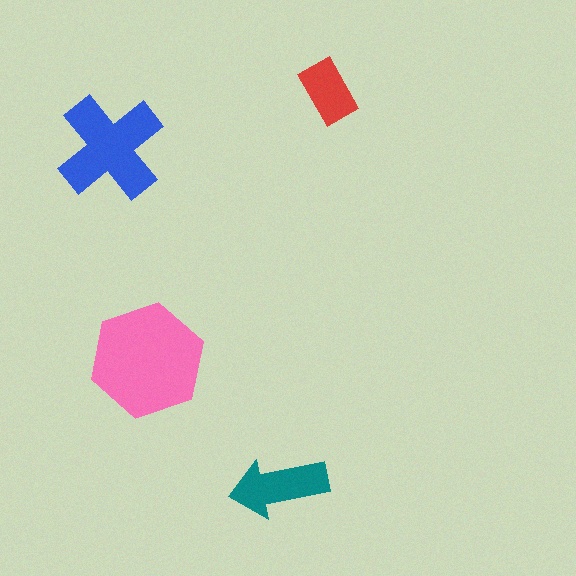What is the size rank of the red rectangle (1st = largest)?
4th.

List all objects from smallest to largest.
The red rectangle, the teal arrow, the blue cross, the pink hexagon.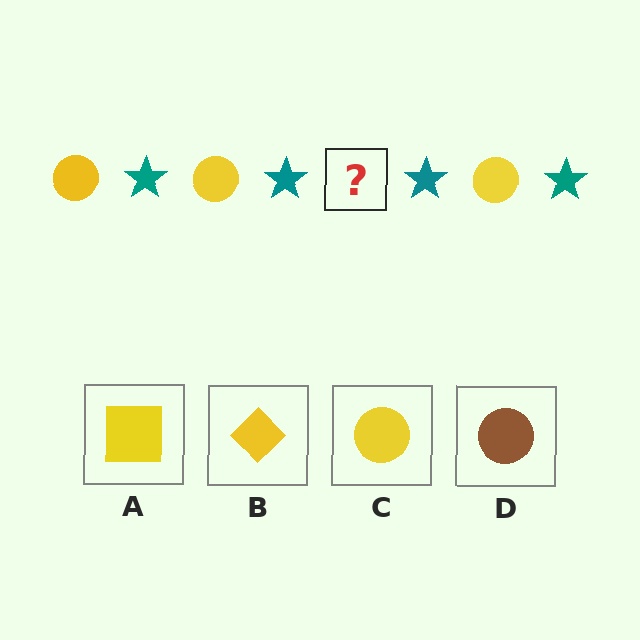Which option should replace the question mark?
Option C.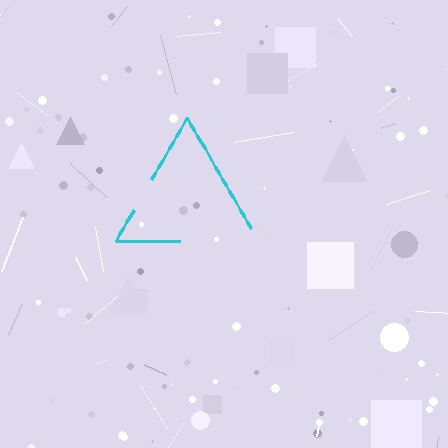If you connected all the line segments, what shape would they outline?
They would outline a triangle.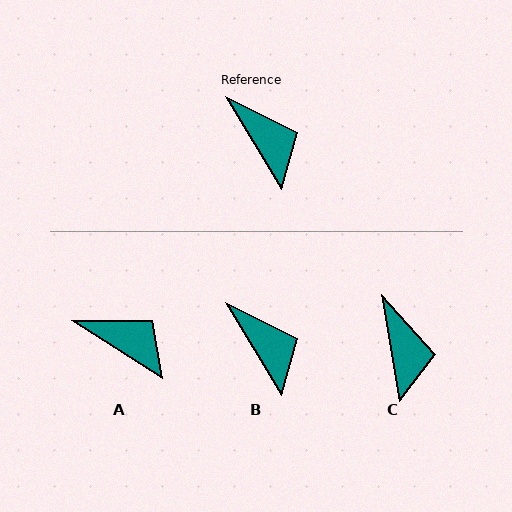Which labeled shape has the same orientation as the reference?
B.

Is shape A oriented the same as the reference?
No, it is off by about 26 degrees.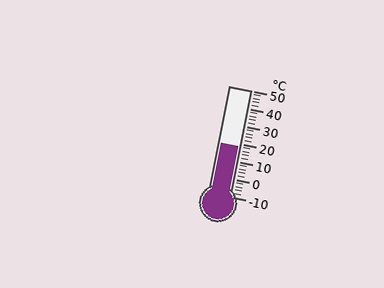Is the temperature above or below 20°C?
The temperature is below 20°C.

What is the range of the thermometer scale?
The thermometer scale ranges from -10°C to 50°C.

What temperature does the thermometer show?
The thermometer shows approximately 18°C.